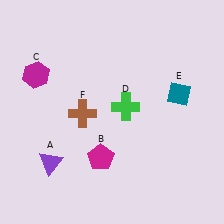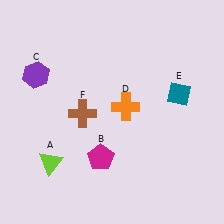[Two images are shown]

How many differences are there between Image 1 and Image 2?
There are 3 differences between the two images.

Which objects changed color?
A changed from purple to lime. C changed from magenta to purple. D changed from green to orange.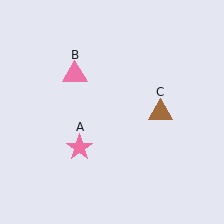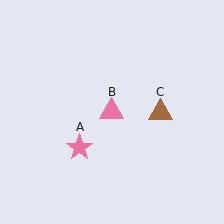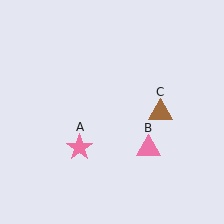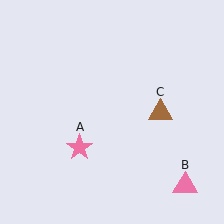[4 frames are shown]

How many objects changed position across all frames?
1 object changed position: pink triangle (object B).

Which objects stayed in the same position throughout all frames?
Pink star (object A) and brown triangle (object C) remained stationary.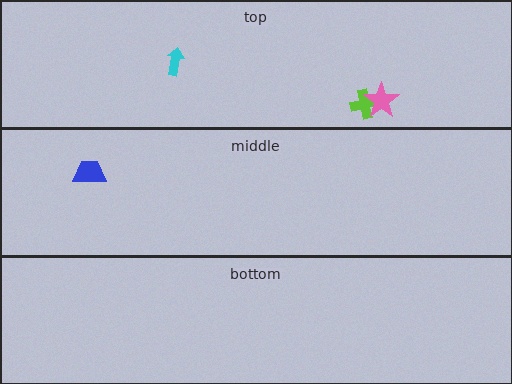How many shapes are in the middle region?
1.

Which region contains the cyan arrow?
The top region.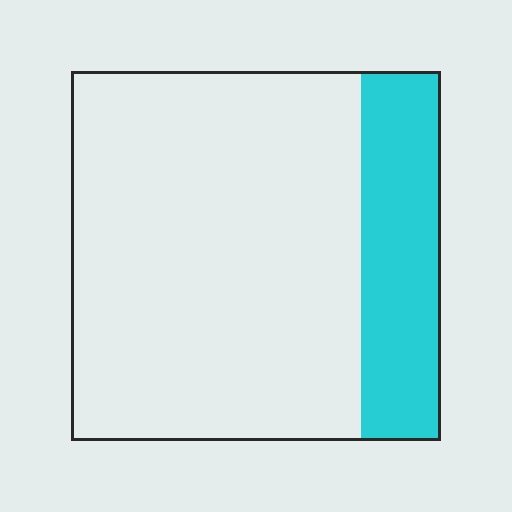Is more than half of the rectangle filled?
No.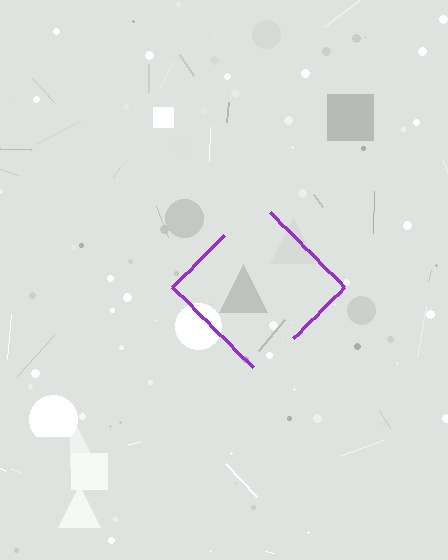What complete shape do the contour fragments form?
The contour fragments form a diamond.